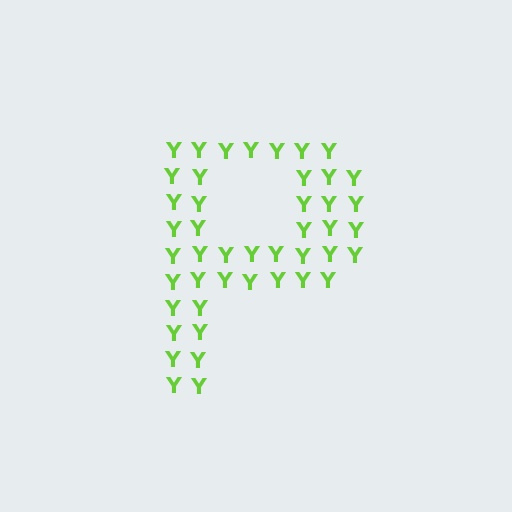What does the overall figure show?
The overall figure shows the letter P.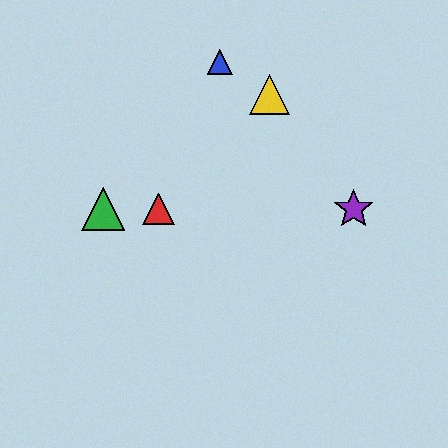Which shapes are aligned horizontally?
The red triangle, the green triangle, the purple star are aligned horizontally.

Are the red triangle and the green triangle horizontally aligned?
Yes, both are at y≈209.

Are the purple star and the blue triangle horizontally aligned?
No, the purple star is at y≈209 and the blue triangle is at y≈62.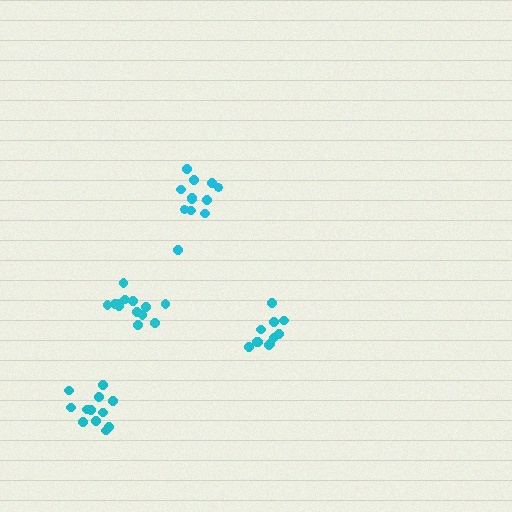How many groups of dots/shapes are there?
There are 4 groups.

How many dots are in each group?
Group 1: 13 dots, Group 2: 12 dots, Group 3: 12 dots, Group 4: 11 dots (48 total).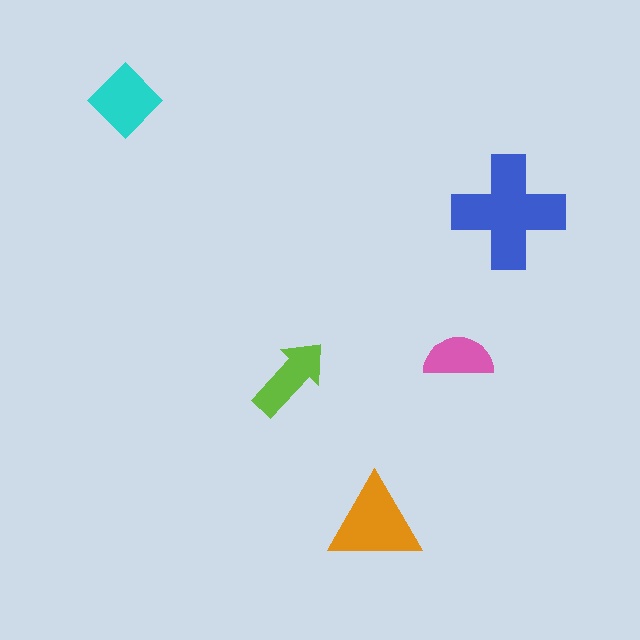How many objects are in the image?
There are 5 objects in the image.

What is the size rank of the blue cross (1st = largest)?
1st.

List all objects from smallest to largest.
The pink semicircle, the lime arrow, the cyan diamond, the orange triangle, the blue cross.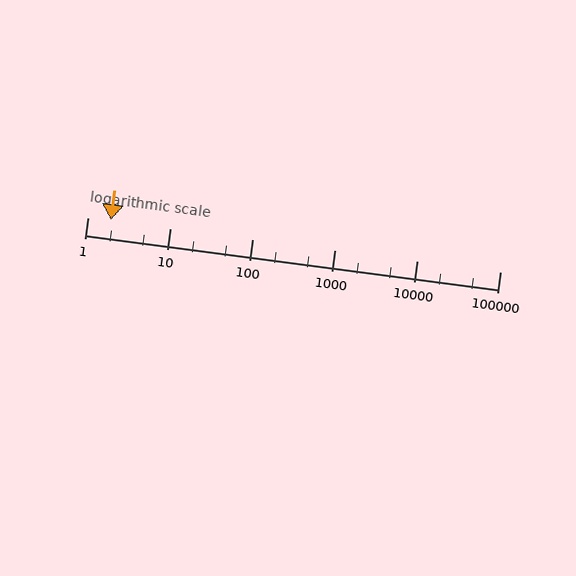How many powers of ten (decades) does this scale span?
The scale spans 5 decades, from 1 to 100000.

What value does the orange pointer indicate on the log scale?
The pointer indicates approximately 1.9.